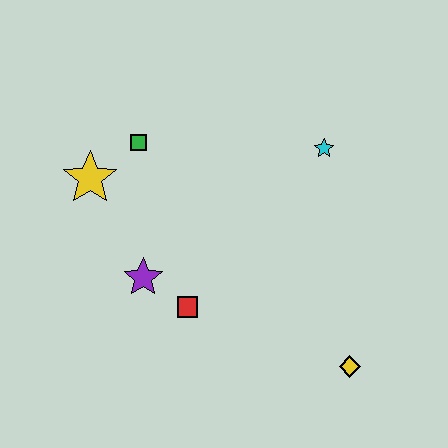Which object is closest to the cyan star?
The green square is closest to the cyan star.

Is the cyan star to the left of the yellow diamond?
Yes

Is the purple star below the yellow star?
Yes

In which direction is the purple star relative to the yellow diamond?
The purple star is to the left of the yellow diamond.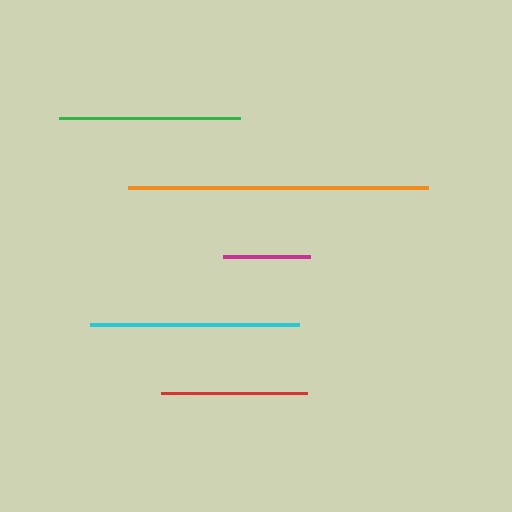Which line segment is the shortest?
The magenta line is the shortest at approximately 87 pixels.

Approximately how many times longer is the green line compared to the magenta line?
The green line is approximately 2.1 times the length of the magenta line.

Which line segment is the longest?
The orange line is the longest at approximately 300 pixels.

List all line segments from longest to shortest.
From longest to shortest: orange, cyan, green, red, magenta.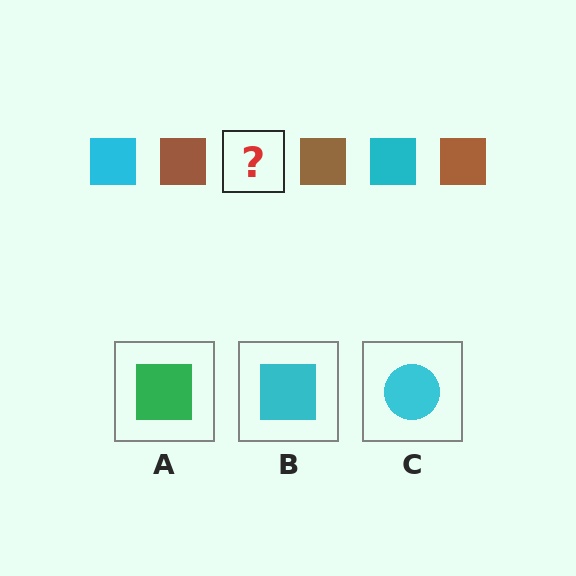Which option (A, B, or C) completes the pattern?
B.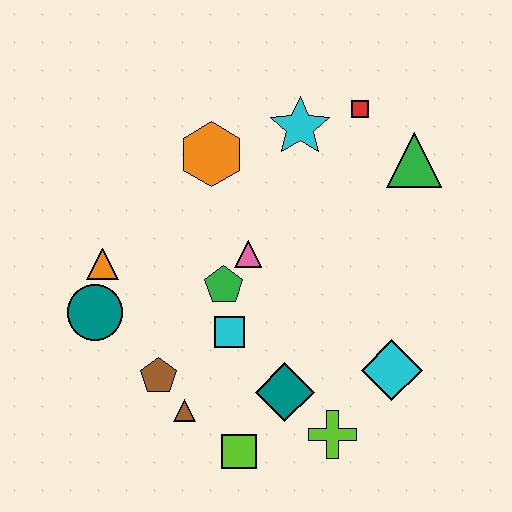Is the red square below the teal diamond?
No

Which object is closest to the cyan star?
The red square is closest to the cyan star.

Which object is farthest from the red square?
The lime square is farthest from the red square.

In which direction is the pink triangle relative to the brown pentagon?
The pink triangle is above the brown pentagon.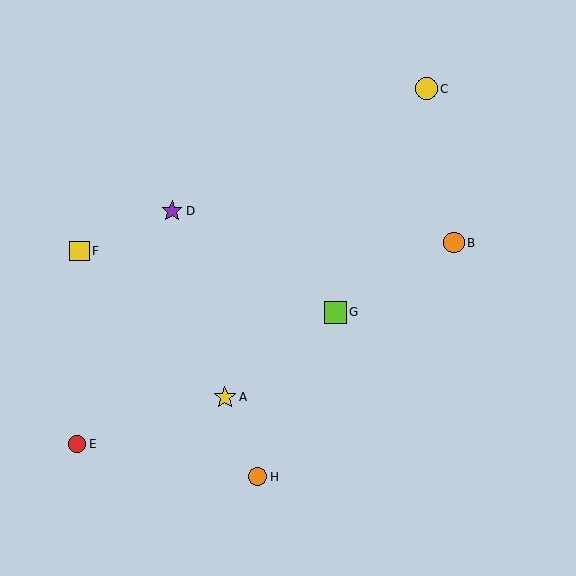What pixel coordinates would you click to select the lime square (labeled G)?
Click at (335, 312) to select the lime square G.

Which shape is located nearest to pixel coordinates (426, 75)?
The yellow circle (labeled C) at (426, 89) is nearest to that location.